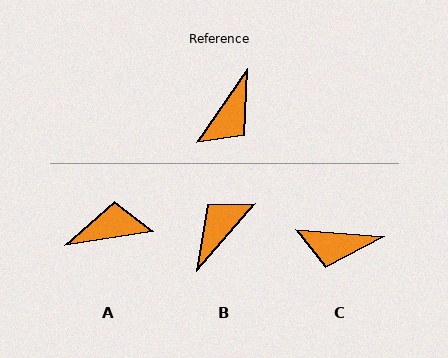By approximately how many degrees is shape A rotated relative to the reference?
Approximately 134 degrees counter-clockwise.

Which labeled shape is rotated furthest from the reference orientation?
B, about 173 degrees away.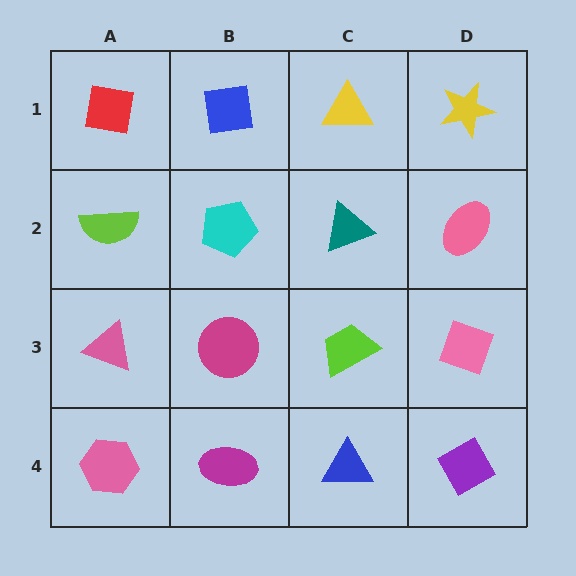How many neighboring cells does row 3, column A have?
3.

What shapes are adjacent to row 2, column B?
A blue square (row 1, column B), a magenta circle (row 3, column B), a lime semicircle (row 2, column A), a teal triangle (row 2, column C).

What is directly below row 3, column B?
A magenta ellipse.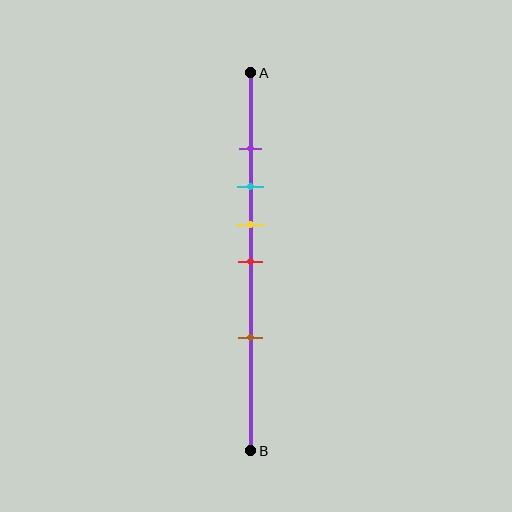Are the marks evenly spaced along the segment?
No, the marks are not evenly spaced.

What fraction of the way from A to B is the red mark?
The red mark is approximately 50% (0.5) of the way from A to B.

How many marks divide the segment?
There are 5 marks dividing the segment.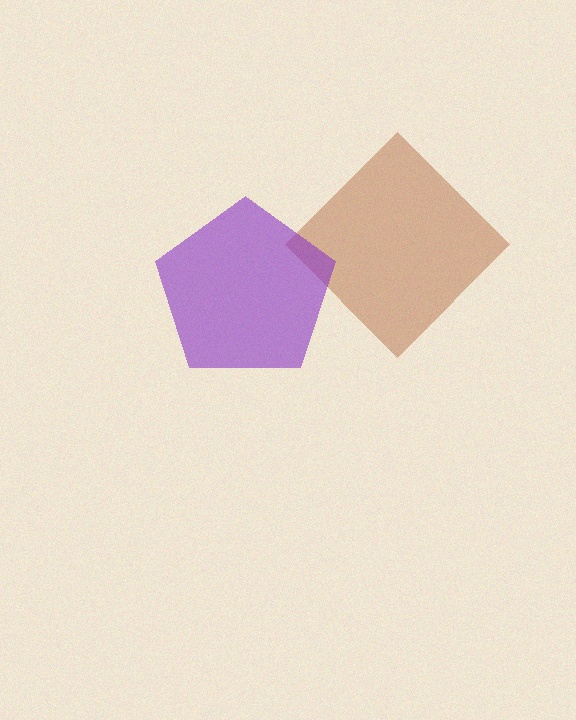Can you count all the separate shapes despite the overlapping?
Yes, there are 2 separate shapes.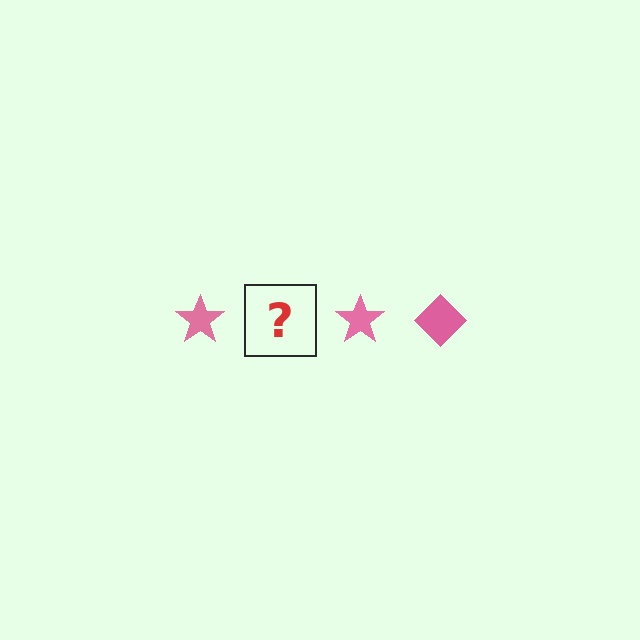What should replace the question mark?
The question mark should be replaced with a pink diamond.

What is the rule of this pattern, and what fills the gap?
The rule is that the pattern cycles through star, diamond shapes in pink. The gap should be filled with a pink diamond.